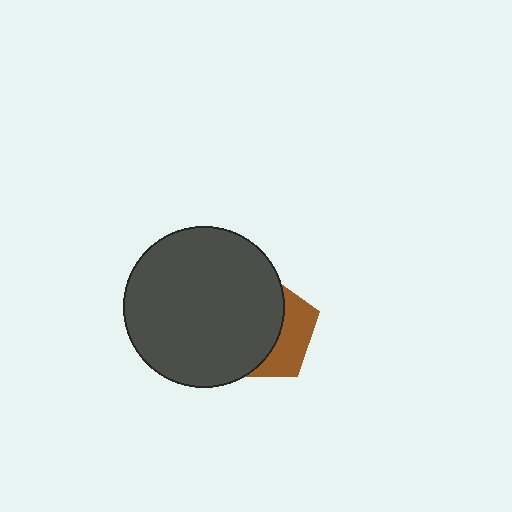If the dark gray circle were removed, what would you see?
You would see the complete brown pentagon.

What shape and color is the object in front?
The object in front is a dark gray circle.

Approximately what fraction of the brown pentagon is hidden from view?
Roughly 65% of the brown pentagon is hidden behind the dark gray circle.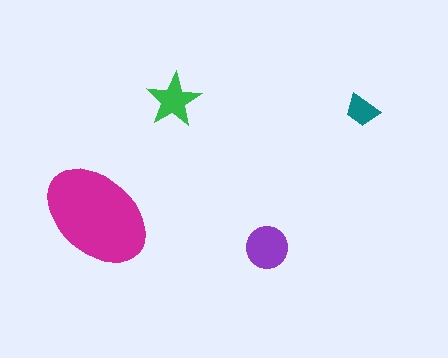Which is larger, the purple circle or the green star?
The purple circle.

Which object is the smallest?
The teal trapezoid.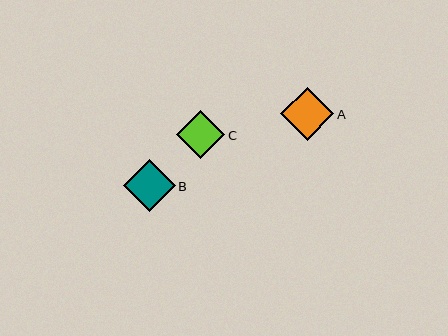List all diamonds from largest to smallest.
From largest to smallest: A, B, C.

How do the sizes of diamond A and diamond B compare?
Diamond A and diamond B are approximately the same size.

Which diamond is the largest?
Diamond A is the largest with a size of approximately 53 pixels.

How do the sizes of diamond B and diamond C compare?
Diamond B and diamond C are approximately the same size.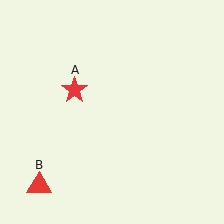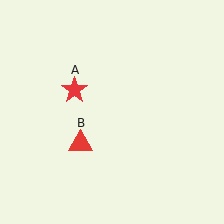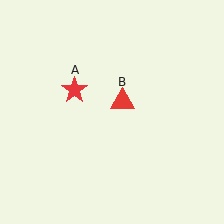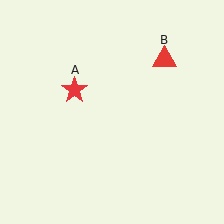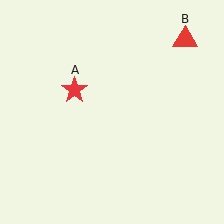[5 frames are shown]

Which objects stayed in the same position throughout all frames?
Red star (object A) remained stationary.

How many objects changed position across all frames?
1 object changed position: red triangle (object B).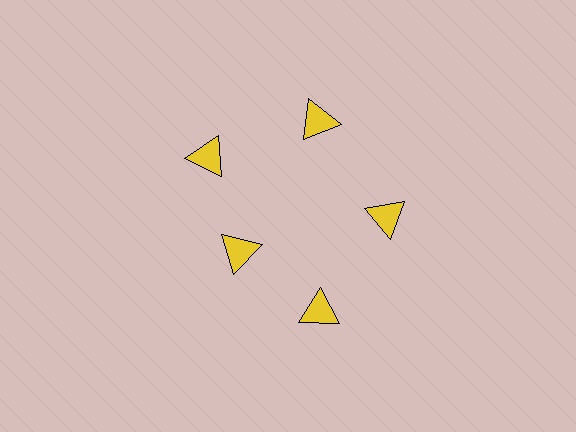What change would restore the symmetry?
The symmetry would be restored by moving it outward, back onto the ring so that all 5 triangles sit at equal angles and equal distance from the center.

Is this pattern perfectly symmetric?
No. The 5 yellow triangles are arranged in a ring, but one element near the 8 o'clock position is pulled inward toward the center, breaking the 5-fold rotational symmetry.